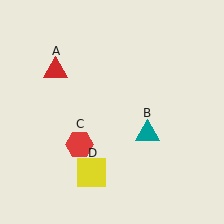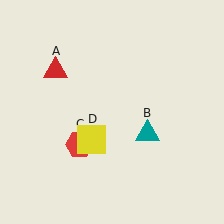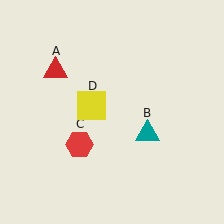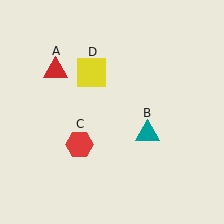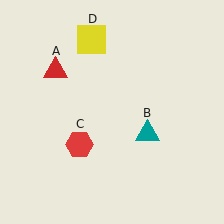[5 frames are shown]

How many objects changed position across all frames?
1 object changed position: yellow square (object D).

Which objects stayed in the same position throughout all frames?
Red triangle (object A) and teal triangle (object B) and red hexagon (object C) remained stationary.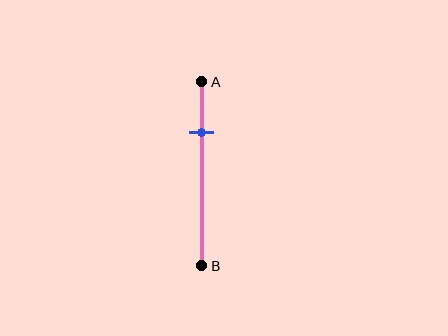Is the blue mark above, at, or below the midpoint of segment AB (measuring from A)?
The blue mark is above the midpoint of segment AB.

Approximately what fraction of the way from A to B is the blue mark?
The blue mark is approximately 25% of the way from A to B.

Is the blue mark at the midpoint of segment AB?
No, the mark is at about 25% from A, not at the 50% midpoint.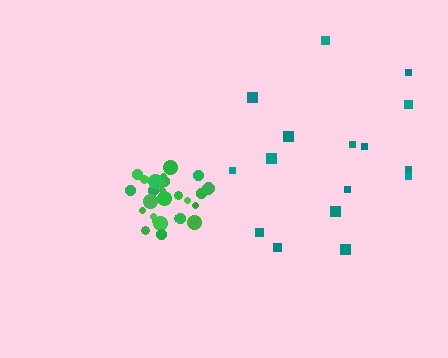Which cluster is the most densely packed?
Green.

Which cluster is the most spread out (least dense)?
Teal.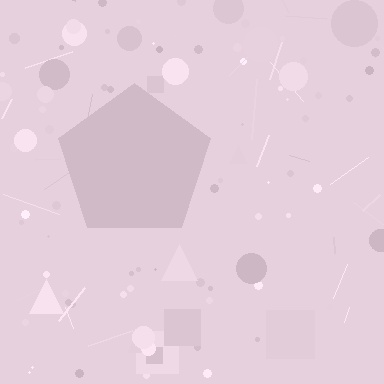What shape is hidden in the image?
A pentagon is hidden in the image.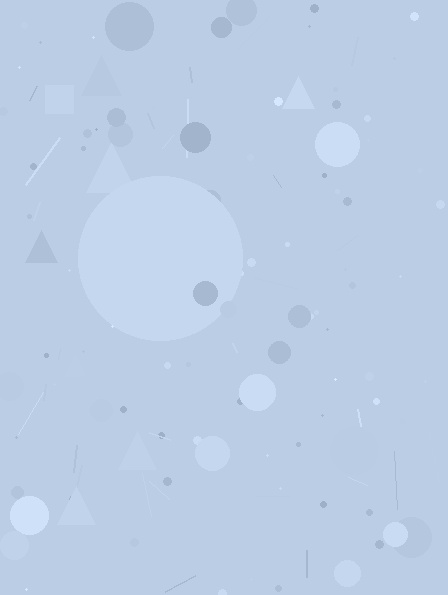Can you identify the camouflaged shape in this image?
The camouflaged shape is a circle.